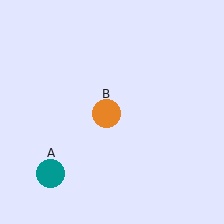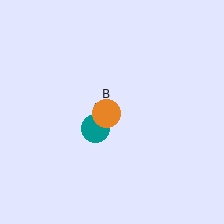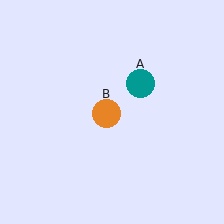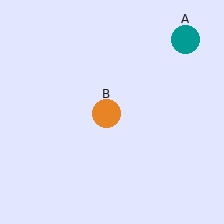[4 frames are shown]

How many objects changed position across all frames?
1 object changed position: teal circle (object A).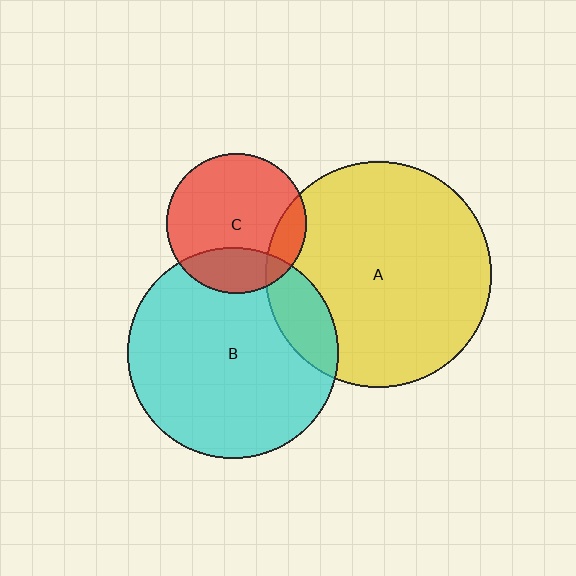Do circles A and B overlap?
Yes.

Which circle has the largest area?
Circle A (yellow).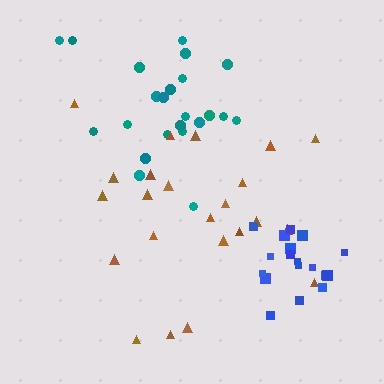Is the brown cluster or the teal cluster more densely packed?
Teal.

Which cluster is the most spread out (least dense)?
Brown.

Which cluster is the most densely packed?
Blue.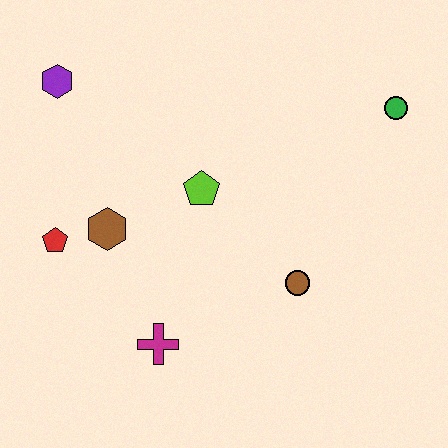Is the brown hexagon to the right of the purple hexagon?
Yes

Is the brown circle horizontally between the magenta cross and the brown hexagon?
No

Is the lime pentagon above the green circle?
No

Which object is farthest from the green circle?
The red pentagon is farthest from the green circle.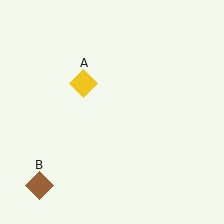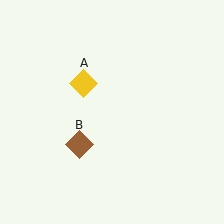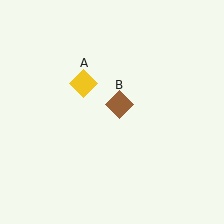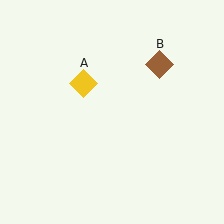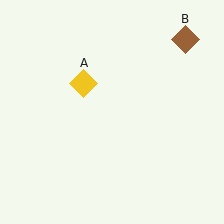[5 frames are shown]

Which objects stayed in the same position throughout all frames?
Yellow diamond (object A) remained stationary.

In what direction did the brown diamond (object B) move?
The brown diamond (object B) moved up and to the right.